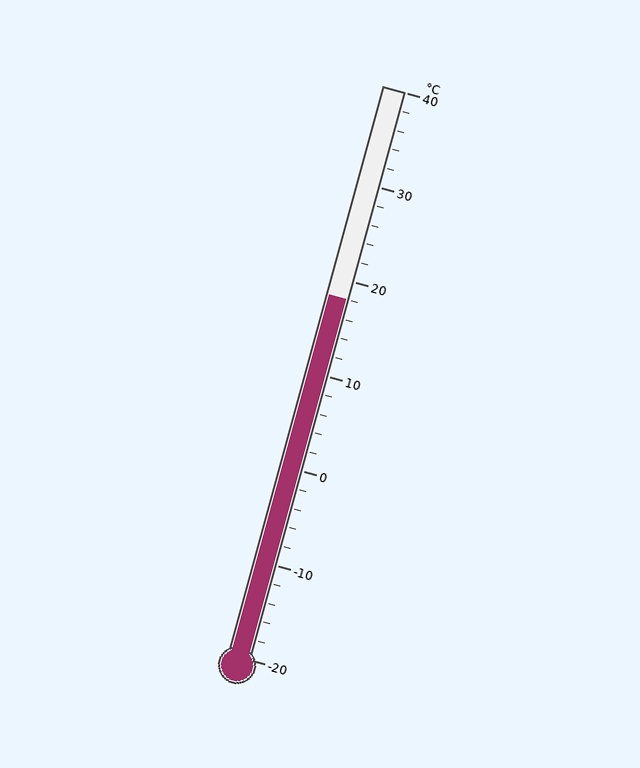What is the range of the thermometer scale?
The thermometer scale ranges from -20°C to 40°C.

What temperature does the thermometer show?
The thermometer shows approximately 18°C.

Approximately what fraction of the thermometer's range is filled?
The thermometer is filled to approximately 65% of its range.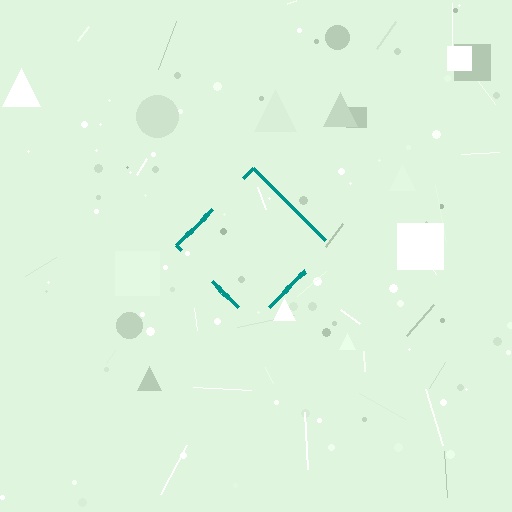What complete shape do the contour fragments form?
The contour fragments form a diamond.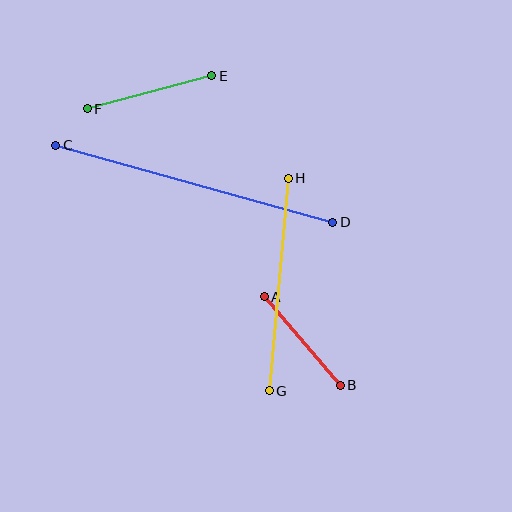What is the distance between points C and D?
The distance is approximately 287 pixels.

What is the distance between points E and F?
The distance is approximately 129 pixels.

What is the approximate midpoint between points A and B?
The midpoint is at approximately (302, 341) pixels.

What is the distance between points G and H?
The distance is approximately 214 pixels.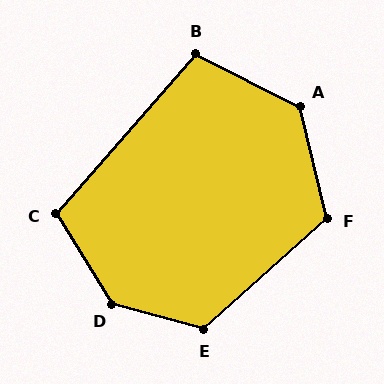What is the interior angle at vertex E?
Approximately 123 degrees (obtuse).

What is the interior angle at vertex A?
Approximately 130 degrees (obtuse).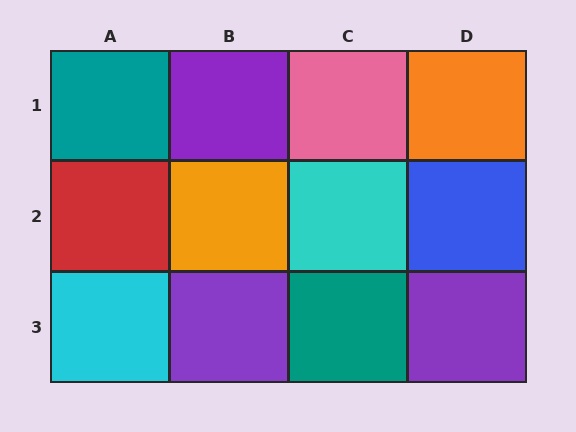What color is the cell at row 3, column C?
Teal.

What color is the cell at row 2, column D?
Blue.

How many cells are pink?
1 cell is pink.